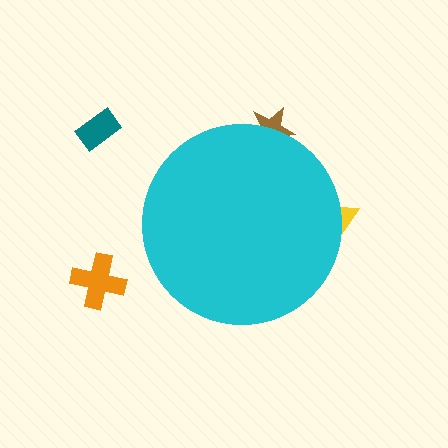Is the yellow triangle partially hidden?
Yes, the yellow triangle is partially hidden behind the cyan circle.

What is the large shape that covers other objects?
A cyan circle.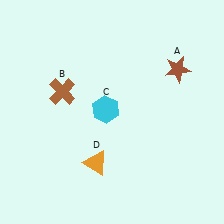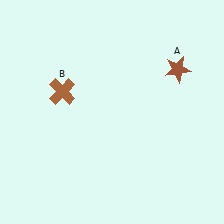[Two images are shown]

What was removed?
The cyan hexagon (C), the orange triangle (D) were removed in Image 2.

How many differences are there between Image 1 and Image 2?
There are 2 differences between the two images.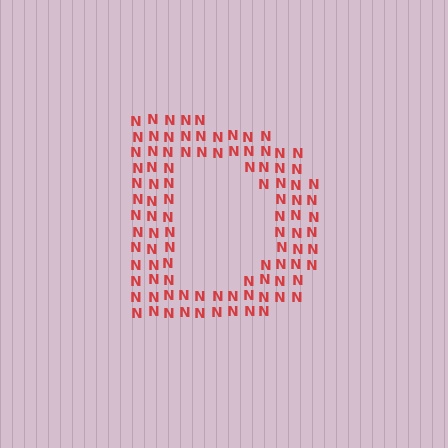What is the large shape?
The large shape is the letter D.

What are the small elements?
The small elements are letter N's.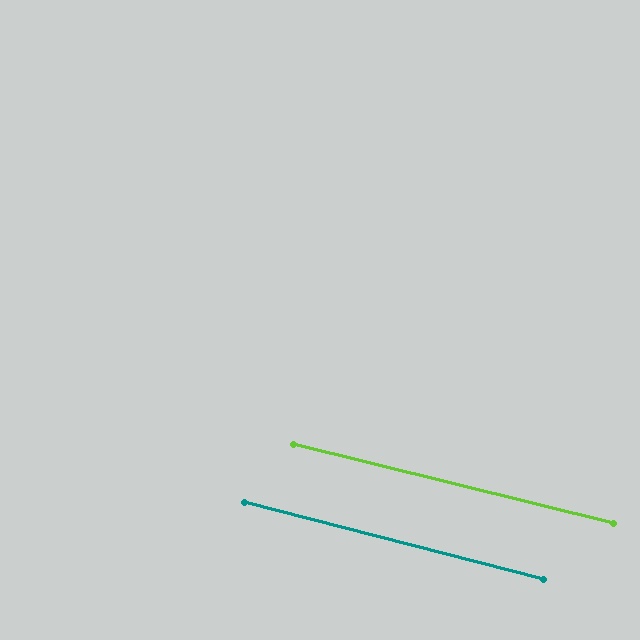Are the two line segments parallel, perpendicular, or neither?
Parallel — their directions differ by only 0.6°.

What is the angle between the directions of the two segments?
Approximately 1 degree.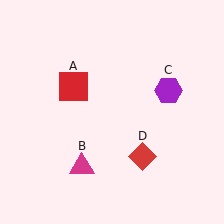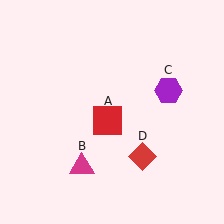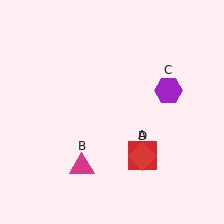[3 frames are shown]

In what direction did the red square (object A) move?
The red square (object A) moved down and to the right.